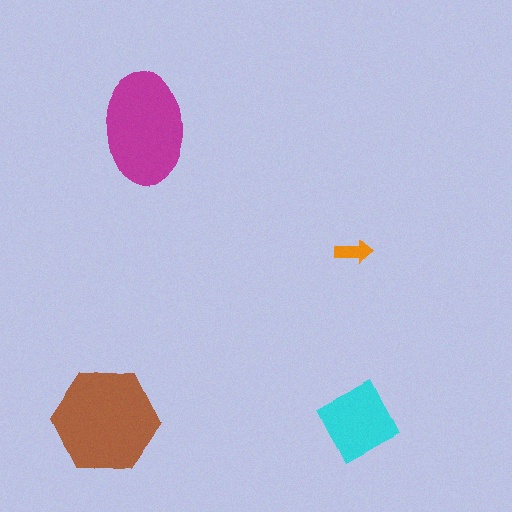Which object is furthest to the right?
The orange arrow is rightmost.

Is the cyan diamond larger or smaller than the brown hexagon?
Smaller.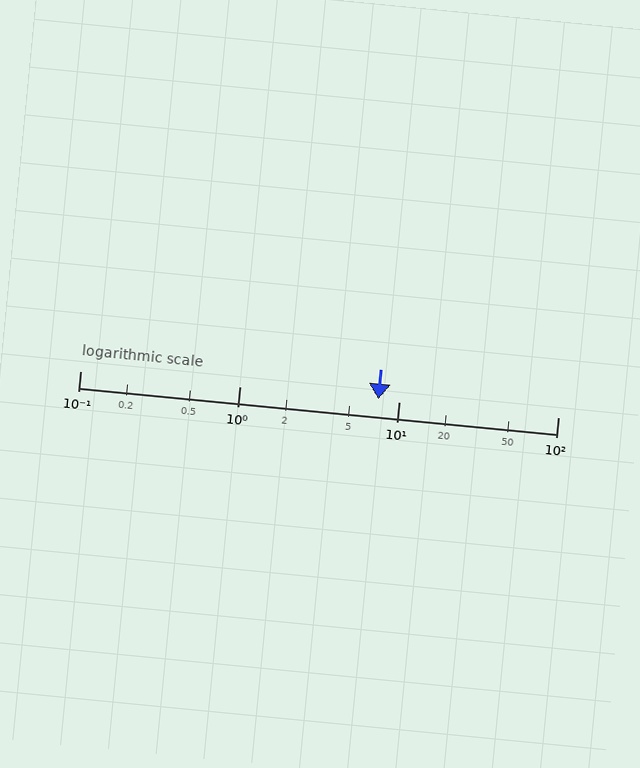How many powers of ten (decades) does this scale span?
The scale spans 3 decades, from 0.1 to 100.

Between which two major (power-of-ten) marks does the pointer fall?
The pointer is between 1 and 10.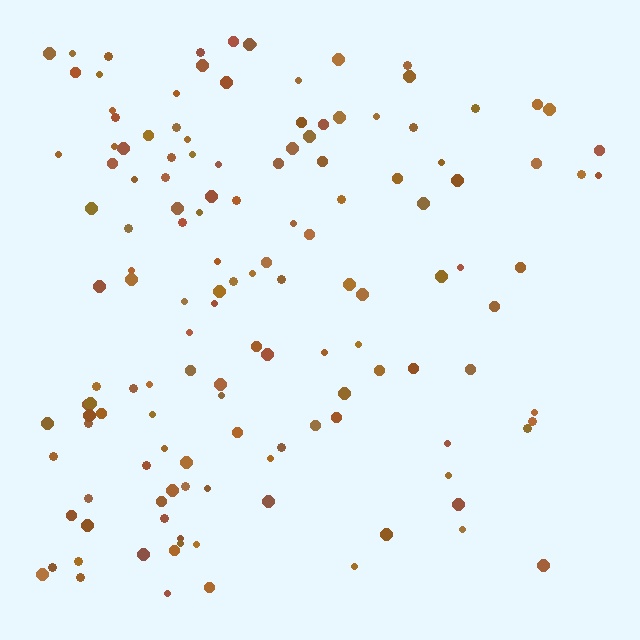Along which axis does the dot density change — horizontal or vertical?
Horizontal.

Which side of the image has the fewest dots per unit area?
The right.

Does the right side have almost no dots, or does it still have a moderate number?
Still a moderate number, just noticeably fewer than the left.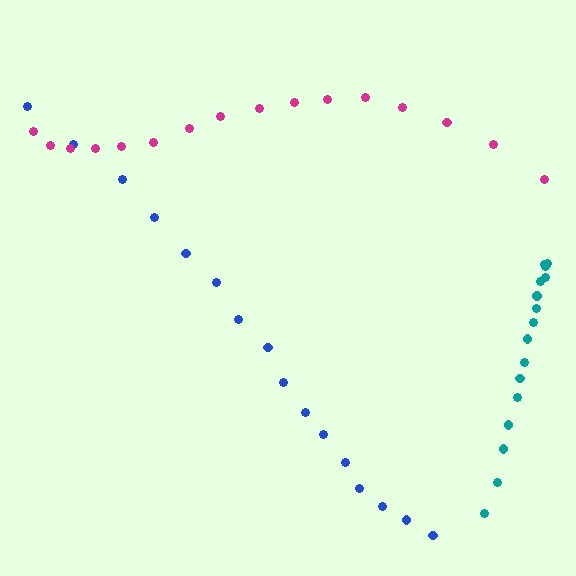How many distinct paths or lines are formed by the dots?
There are 3 distinct paths.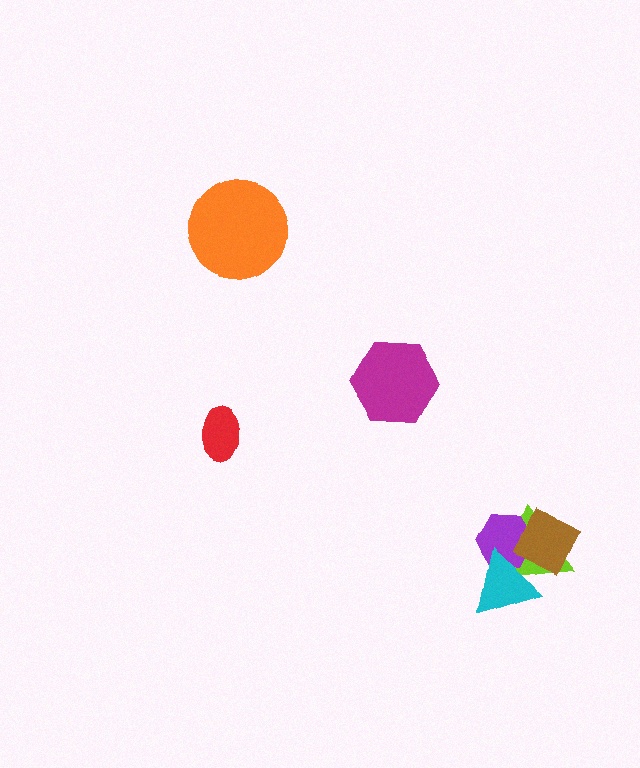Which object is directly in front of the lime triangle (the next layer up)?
The purple hexagon is directly in front of the lime triangle.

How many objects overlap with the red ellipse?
0 objects overlap with the red ellipse.